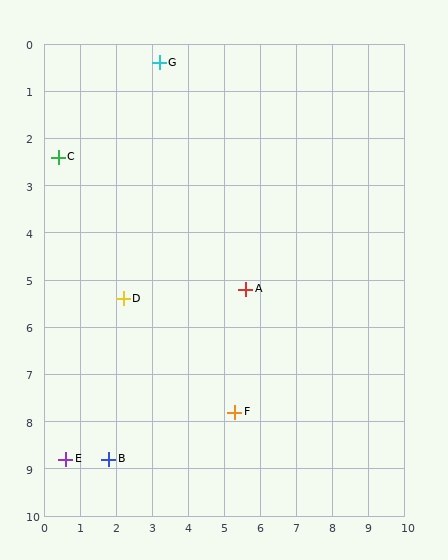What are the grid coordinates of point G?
Point G is at approximately (3.2, 0.4).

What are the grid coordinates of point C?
Point C is at approximately (0.4, 2.4).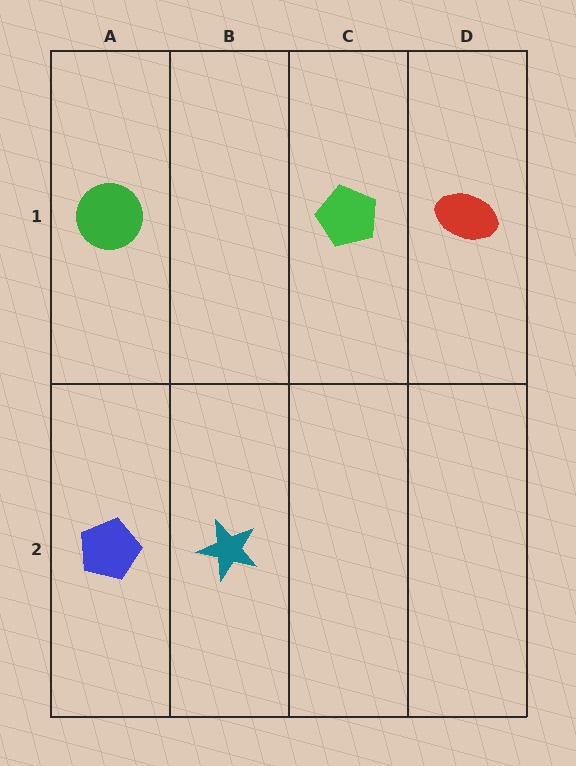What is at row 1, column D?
A red ellipse.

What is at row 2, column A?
A blue pentagon.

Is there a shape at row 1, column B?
No, that cell is empty.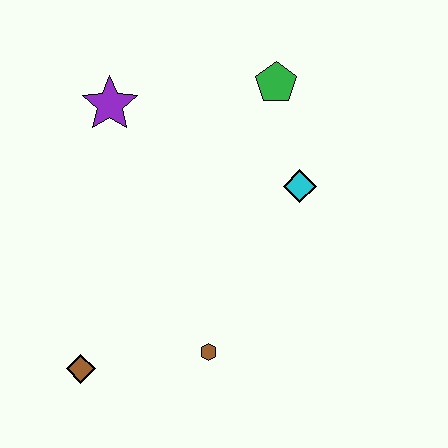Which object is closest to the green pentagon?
The cyan diamond is closest to the green pentagon.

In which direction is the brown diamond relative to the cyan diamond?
The brown diamond is to the left of the cyan diamond.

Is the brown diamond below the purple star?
Yes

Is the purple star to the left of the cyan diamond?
Yes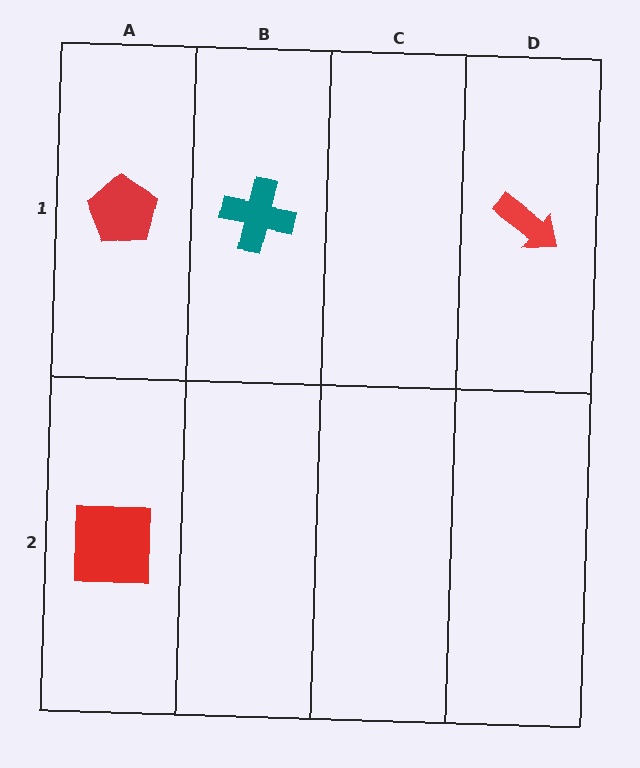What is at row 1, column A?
A red pentagon.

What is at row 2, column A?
A red square.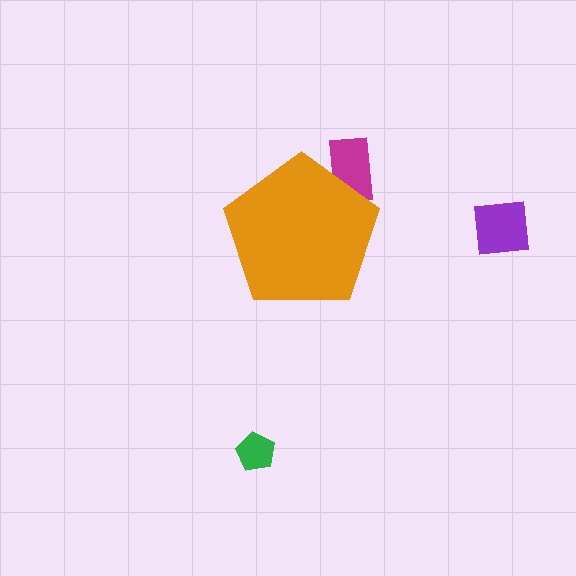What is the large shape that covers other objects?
An orange pentagon.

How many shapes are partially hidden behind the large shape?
1 shape is partially hidden.